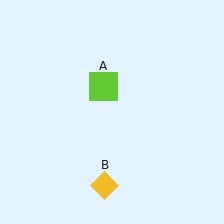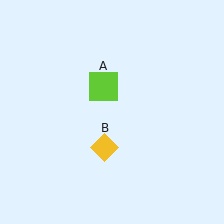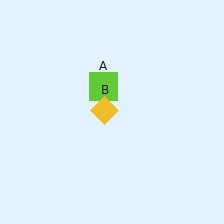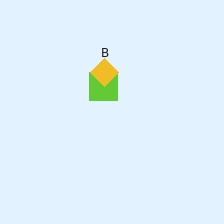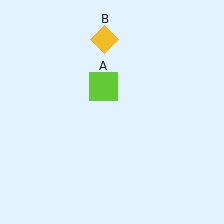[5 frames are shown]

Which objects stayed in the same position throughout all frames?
Lime square (object A) remained stationary.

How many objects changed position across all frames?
1 object changed position: yellow diamond (object B).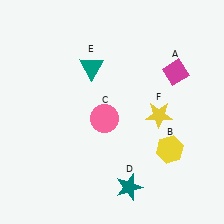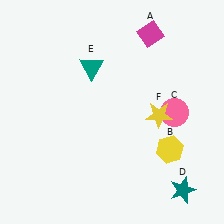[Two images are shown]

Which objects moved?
The objects that moved are: the magenta diamond (A), the pink circle (C), the teal star (D).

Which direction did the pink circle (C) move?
The pink circle (C) moved right.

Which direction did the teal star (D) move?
The teal star (D) moved right.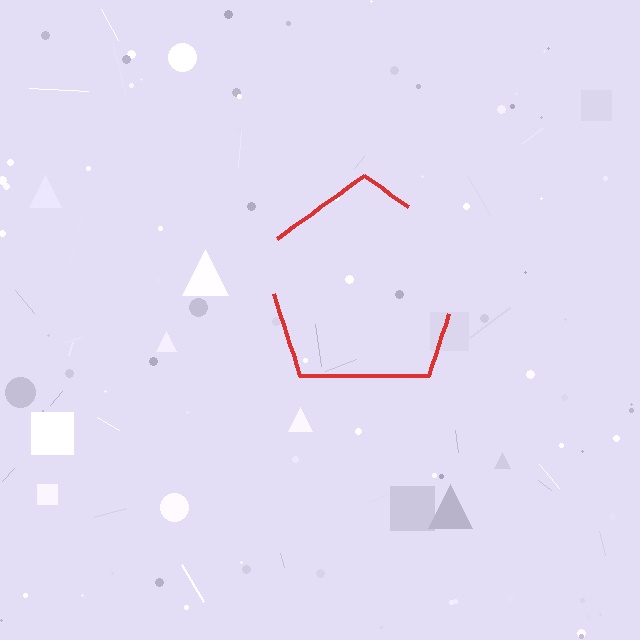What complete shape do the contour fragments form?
The contour fragments form a pentagon.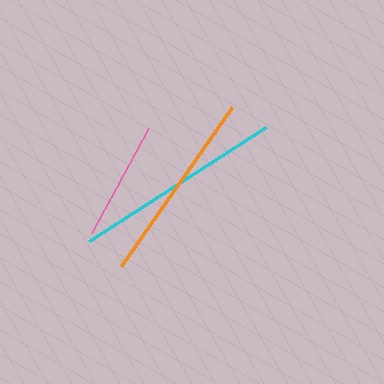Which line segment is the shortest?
The pink line is the shortest at approximately 119 pixels.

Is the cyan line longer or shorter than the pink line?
The cyan line is longer than the pink line.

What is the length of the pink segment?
The pink segment is approximately 119 pixels long.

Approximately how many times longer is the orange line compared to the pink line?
The orange line is approximately 1.6 times the length of the pink line.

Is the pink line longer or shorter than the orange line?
The orange line is longer than the pink line.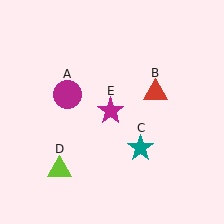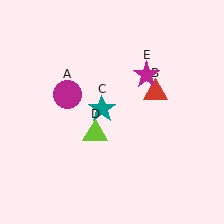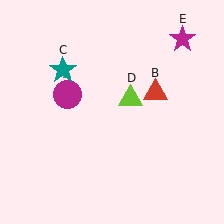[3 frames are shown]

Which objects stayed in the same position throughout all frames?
Magenta circle (object A) and red triangle (object B) remained stationary.